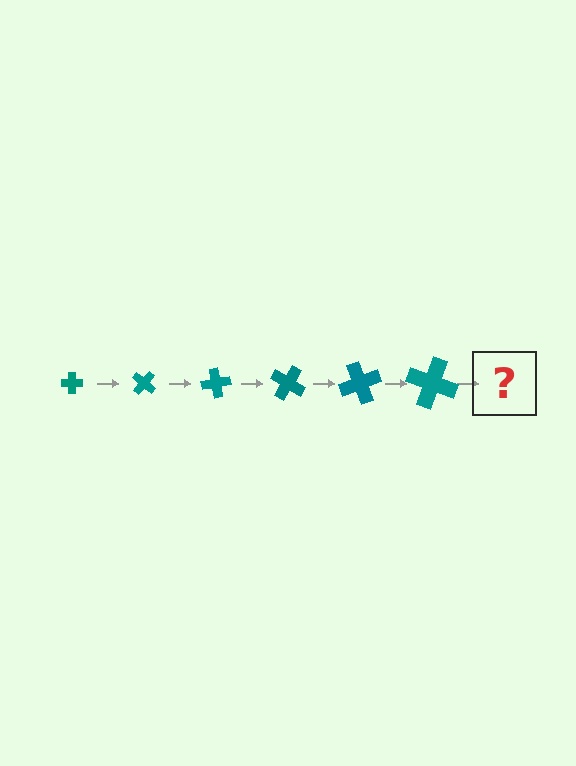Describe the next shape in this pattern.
It should be a cross, larger than the previous one and rotated 240 degrees from the start.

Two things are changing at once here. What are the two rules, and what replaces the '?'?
The two rules are that the cross grows larger each step and it rotates 40 degrees each step. The '?' should be a cross, larger than the previous one and rotated 240 degrees from the start.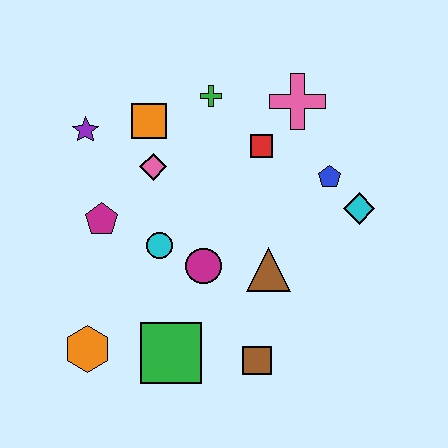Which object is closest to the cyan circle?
The magenta circle is closest to the cyan circle.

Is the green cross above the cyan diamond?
Yes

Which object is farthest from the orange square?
The brown square is farthest from the orange square.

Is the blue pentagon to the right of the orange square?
Yes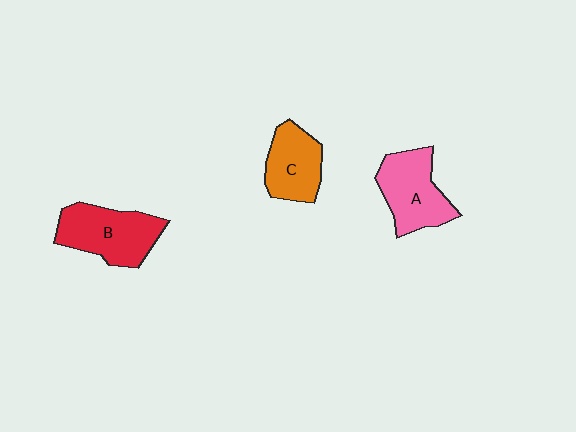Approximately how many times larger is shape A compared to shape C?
Approximately 1.2 times.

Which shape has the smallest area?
Shape C (orange).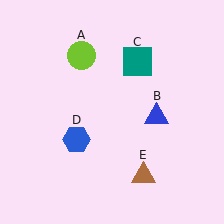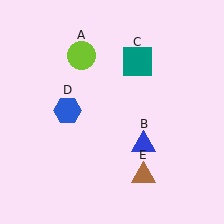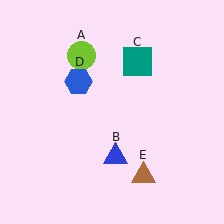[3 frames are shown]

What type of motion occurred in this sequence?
The blue triangle (object B), blue hexagon (object D) rotated clockwise around the center of the scene.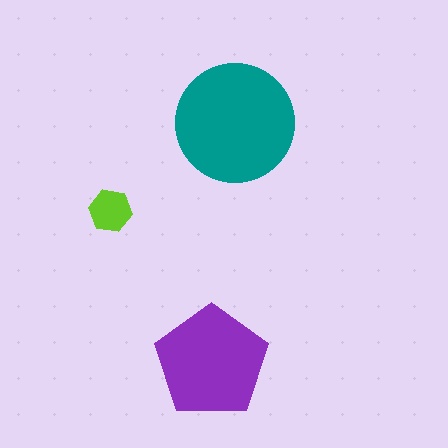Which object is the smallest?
The lime hexagon.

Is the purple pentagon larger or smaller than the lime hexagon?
Larger.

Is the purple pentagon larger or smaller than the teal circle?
Smaller.